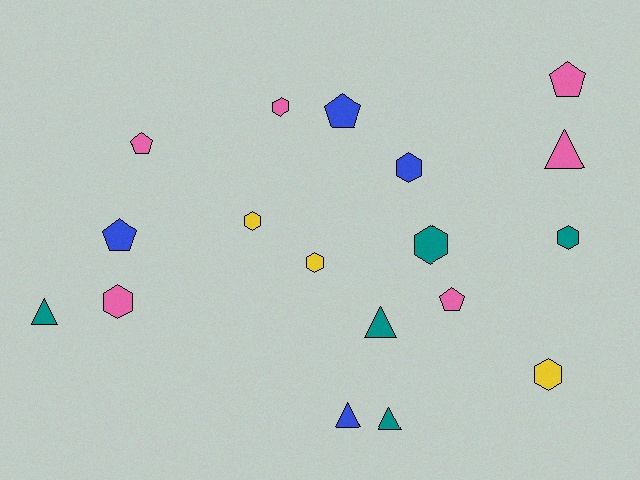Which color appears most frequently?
Pink, with 6 objects.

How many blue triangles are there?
There is 1 blue triangle.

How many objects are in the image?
There are 18 objects.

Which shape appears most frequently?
Hexagon, with 8 objects.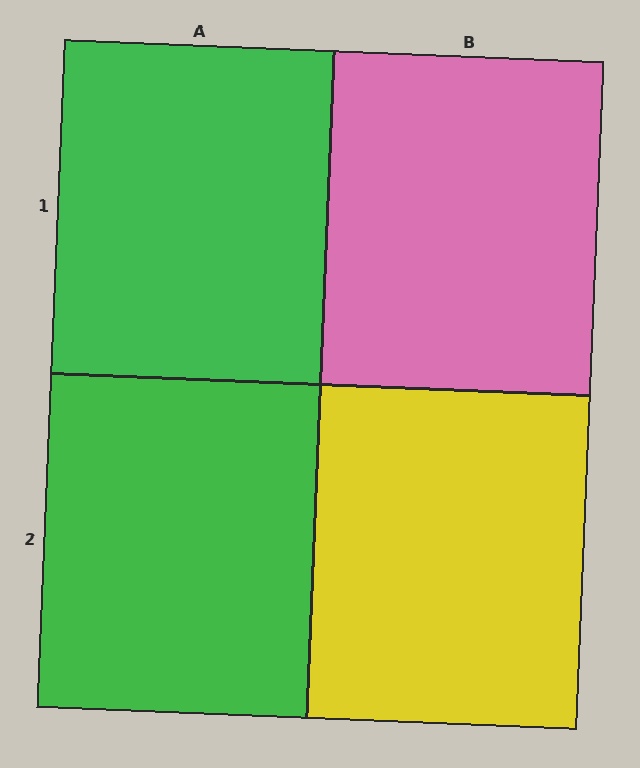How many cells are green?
2 cells are green.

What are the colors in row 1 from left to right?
Green, pink.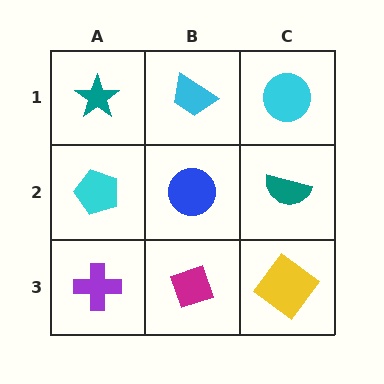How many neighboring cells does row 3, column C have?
2.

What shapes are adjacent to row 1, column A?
A cyan pentagon (row 2, column A), a cyan trapezoid (row 1, column B).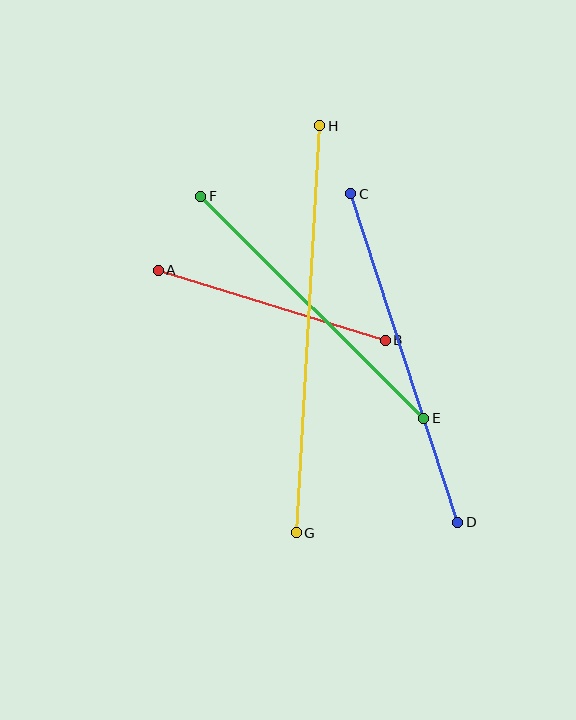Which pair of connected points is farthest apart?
Points G and H are farthest apart.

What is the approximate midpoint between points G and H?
The midpoint is at approximately (308, 329) pixels.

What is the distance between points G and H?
The distance is approximately 408 pixels.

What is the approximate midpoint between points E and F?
The midpoint is at approximately (312, 307) pixels.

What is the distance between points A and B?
The distance is approximately 238 pixels.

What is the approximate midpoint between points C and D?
The midpoint is at approximately (404, 358) pixels.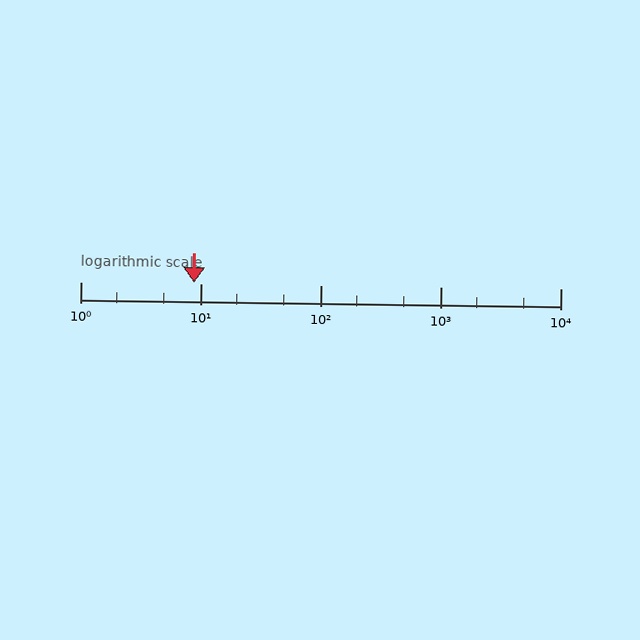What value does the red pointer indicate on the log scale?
The pointer indicates approximately 8.9.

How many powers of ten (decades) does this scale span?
The scale spans 4 decades, from 1 to 10000.